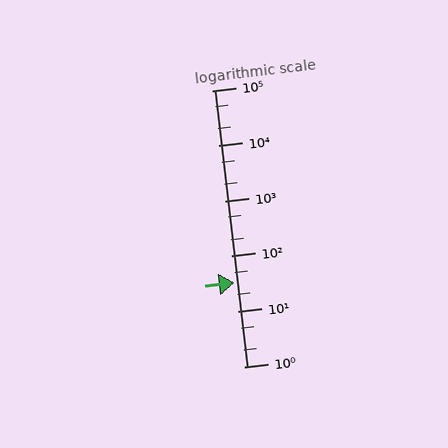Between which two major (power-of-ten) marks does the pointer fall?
The pointer is between 10 and 100.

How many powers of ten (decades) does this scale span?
The scale spans 5 decades, from 1 to 100000.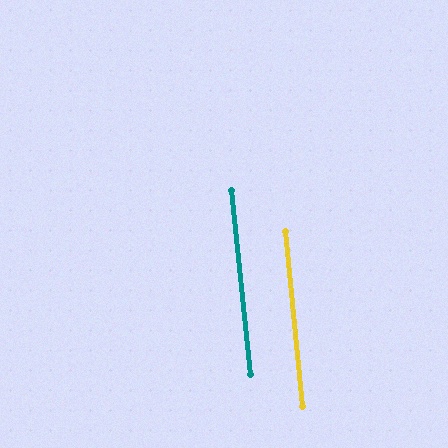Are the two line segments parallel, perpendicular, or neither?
Parallel — their directions differ by only 0.4°.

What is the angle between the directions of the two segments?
Approximately 0 degrees.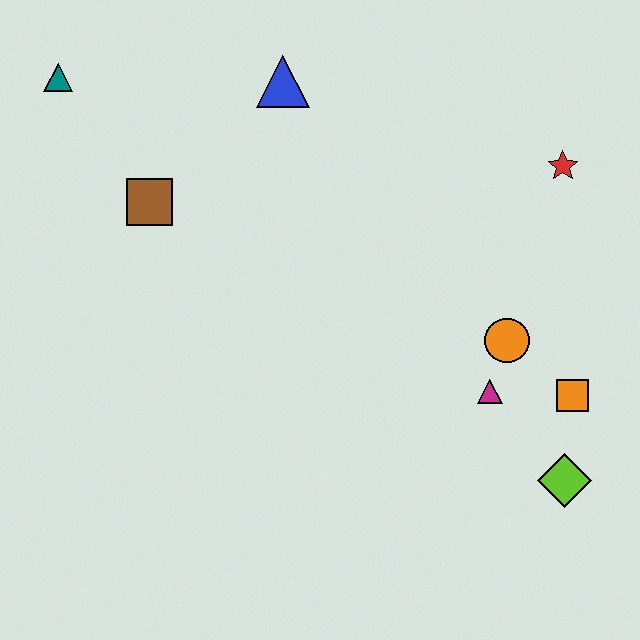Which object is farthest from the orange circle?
The teal triangle is farthest from the orange circle.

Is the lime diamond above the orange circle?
No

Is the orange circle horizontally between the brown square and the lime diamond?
Yes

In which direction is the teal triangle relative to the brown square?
The teal triangle is above the brown square.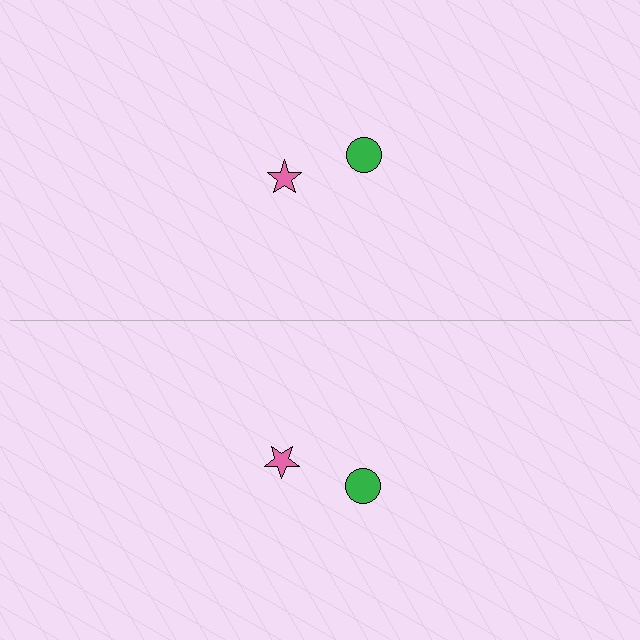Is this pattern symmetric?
Yes, this pattern has bilateral (reflection) symmetry.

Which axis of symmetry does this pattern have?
The pattern has a horizontal axis of symmetry running through the center of the image.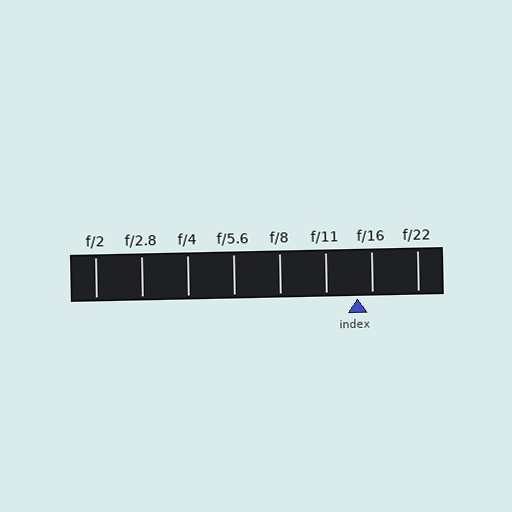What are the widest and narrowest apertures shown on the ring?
The widest aperture shown is f/2 and the narrowest is f/22.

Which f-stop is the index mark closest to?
The index mark is closest to f/16.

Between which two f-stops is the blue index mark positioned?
The index mark is between f/11 and f/16.